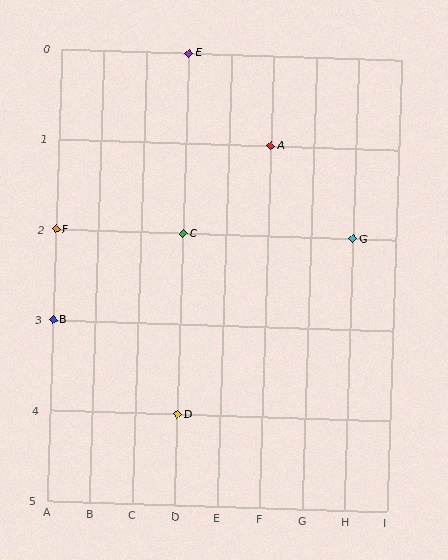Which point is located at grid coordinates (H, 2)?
Point G is at (H, 2).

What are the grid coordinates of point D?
Point D is at grid coordinates (D, 4).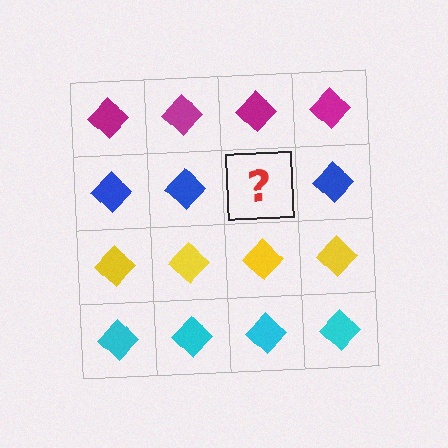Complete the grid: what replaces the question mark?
The question mark should be replaced with a blue diamond.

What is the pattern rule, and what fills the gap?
The rule is that each row has a consistent color. The gap should be filled with a blue diamond.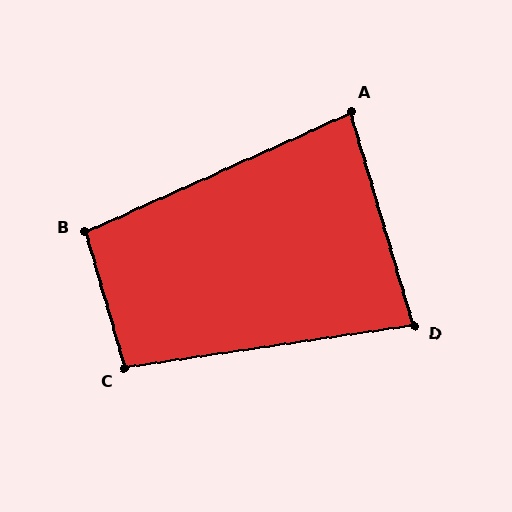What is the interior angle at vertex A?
Approximately 82 degrees (acute).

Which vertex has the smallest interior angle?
D, at approximately 82 degrees.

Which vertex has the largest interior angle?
B, at approximately 98 degrees.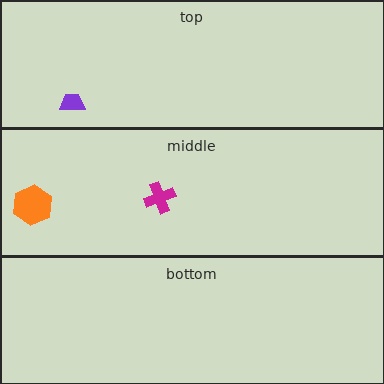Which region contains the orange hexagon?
The middle region.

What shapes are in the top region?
The purple trapezoid.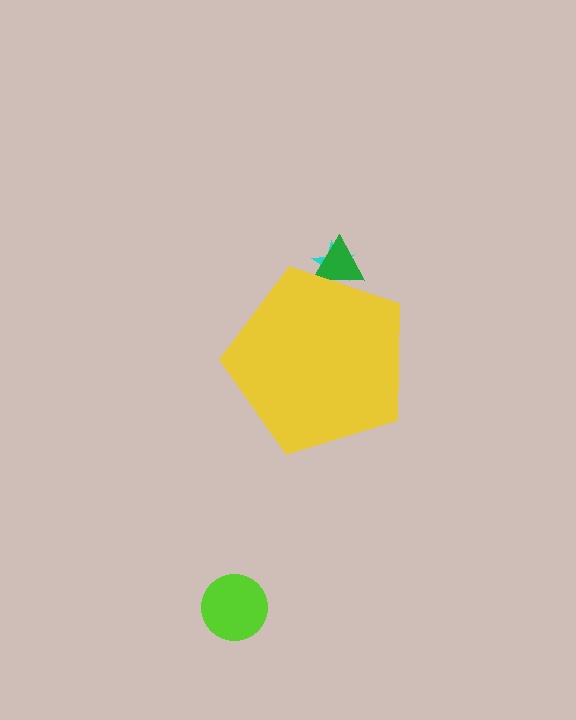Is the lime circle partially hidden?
No, the lime circle is fully visible.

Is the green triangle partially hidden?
Yes, the green triangle is partially hidden behind the yellow pentagon.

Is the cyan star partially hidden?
Yes, the cyan star is partially hidden behind the yellow pentagon.